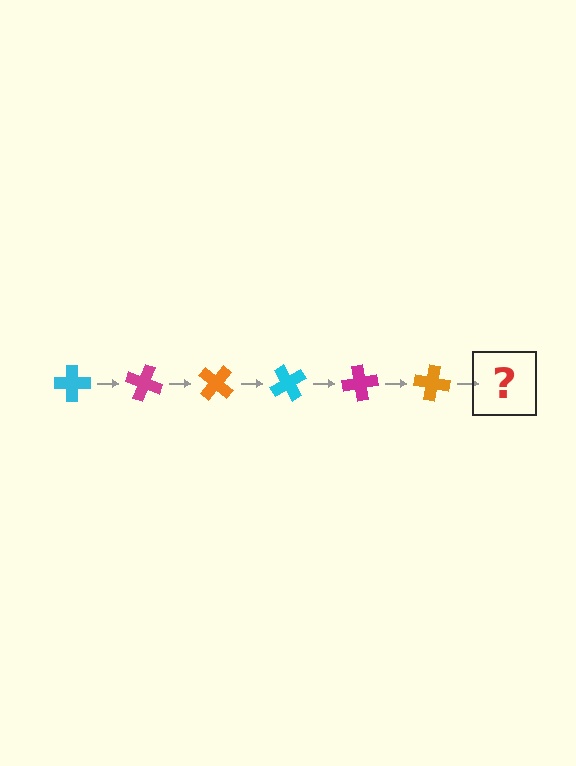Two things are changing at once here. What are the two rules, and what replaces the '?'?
The two rules are that it rotates 20 degrees each step and the color cycles through cyan, magenta, and orange. The '?' should be a cyan cross, rotated 120 degrees from the start.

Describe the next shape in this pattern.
It should be a cyan cross, rotated 120 degrees from the start.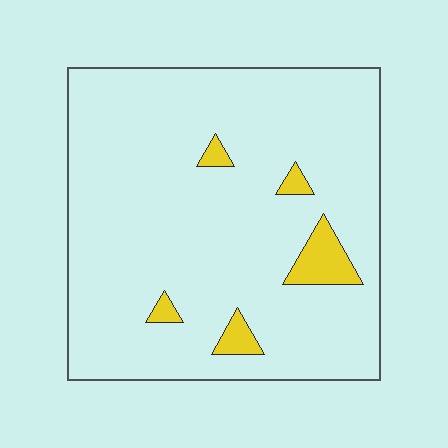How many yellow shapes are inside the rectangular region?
5.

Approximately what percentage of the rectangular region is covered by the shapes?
Approximately 5%.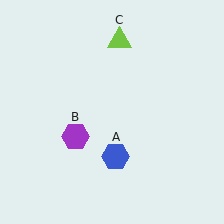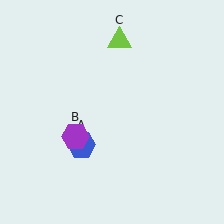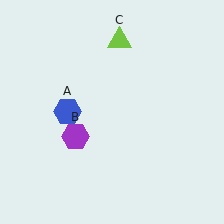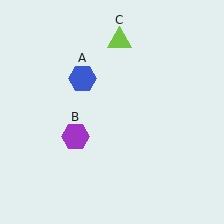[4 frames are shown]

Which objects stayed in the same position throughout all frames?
Purple hexagon (object B) and lime triangle (object C) remained stationary.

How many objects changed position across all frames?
1 object changed position: blue hexagon (object A).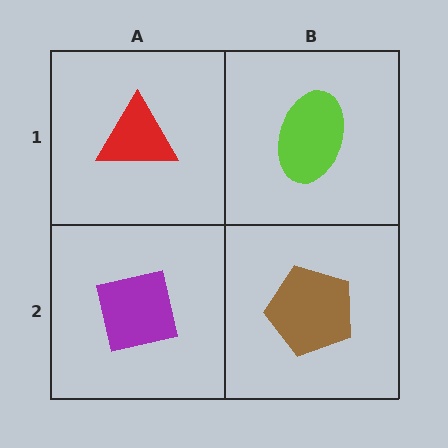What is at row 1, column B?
A lime ellipse.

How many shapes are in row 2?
2 shapes.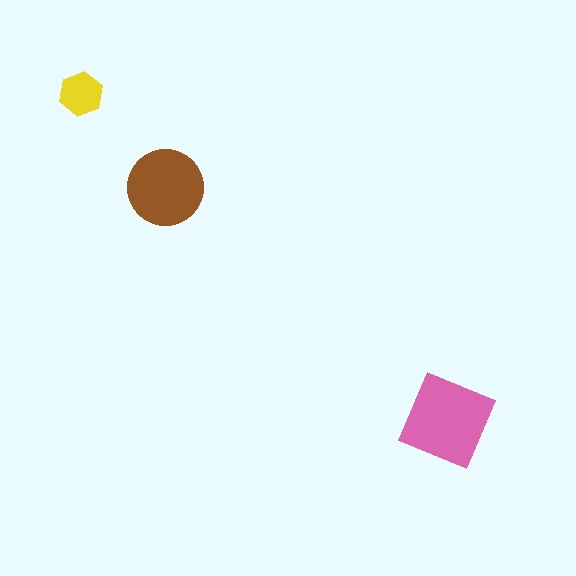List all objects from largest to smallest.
The pink diamond, the brown circle, the yellow hexagon.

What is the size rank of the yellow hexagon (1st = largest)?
3rd.